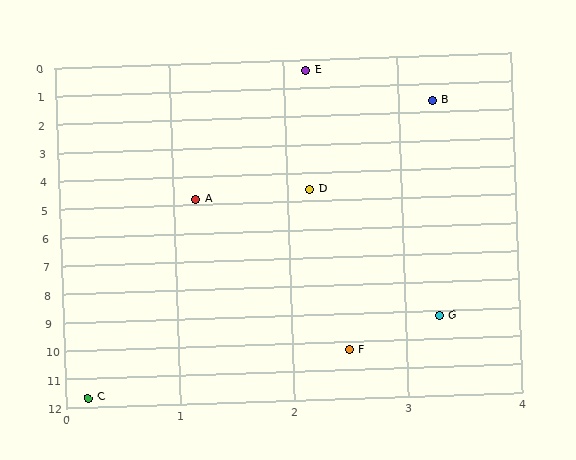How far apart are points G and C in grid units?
Points G and C are about 4.0 grid units apart.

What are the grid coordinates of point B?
Point B is at approximately (3.3, 1.6).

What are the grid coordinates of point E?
Point E is at approximately (2.2, 0.4).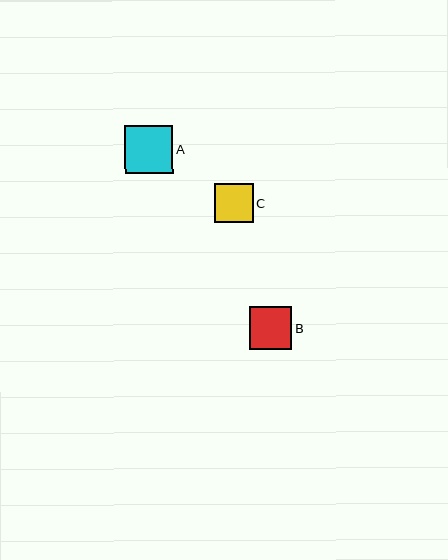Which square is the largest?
Square A is the largest with a size of approximately 48 pixels.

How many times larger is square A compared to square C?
Square A is approximately 1.2 times the size of square C.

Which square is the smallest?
Square C is the smallest with a size of approximately 39 pixels.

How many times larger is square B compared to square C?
Square B is approximately 1.1 times the size of square C.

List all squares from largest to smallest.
From largest to smallest: A, B, C.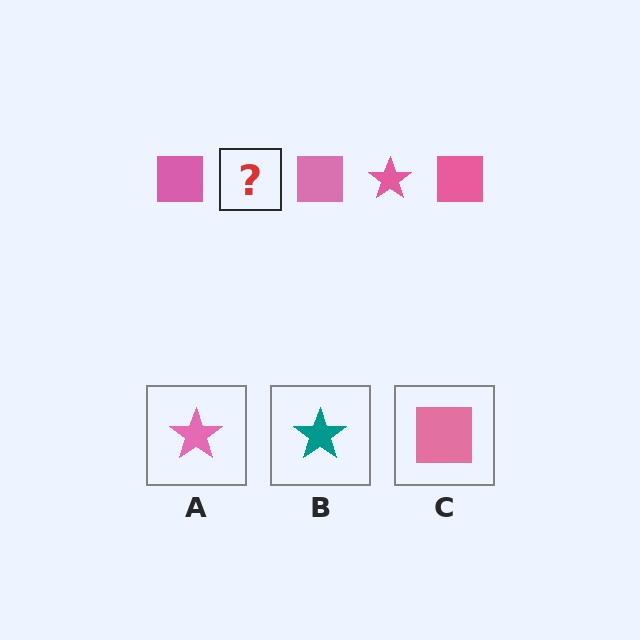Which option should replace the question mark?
Option A.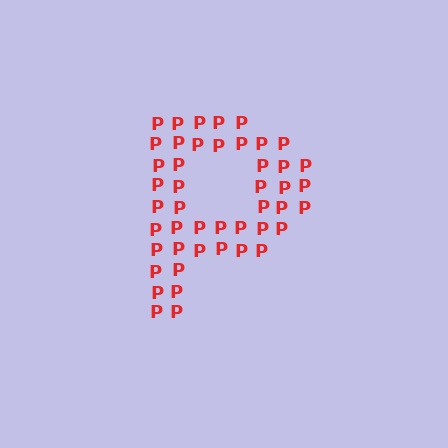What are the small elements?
The small elements are letter P's.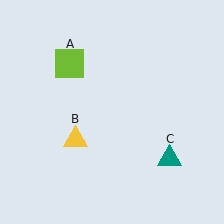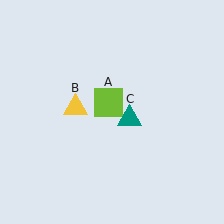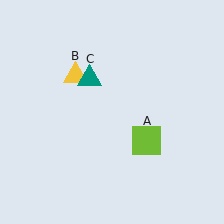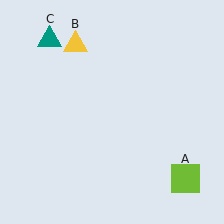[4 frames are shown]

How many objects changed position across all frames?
3 objects changed position: lime square (object A), yellow triangle (object B), teal triangle (object C).